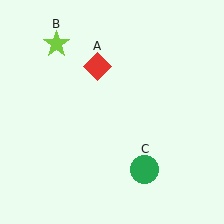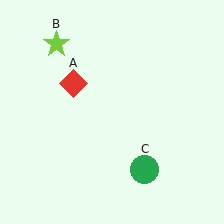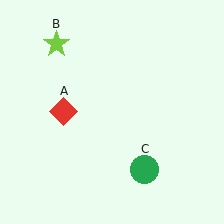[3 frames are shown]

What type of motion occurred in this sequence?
The red diamond (object A) rotated counterclockwise around the center of the scene.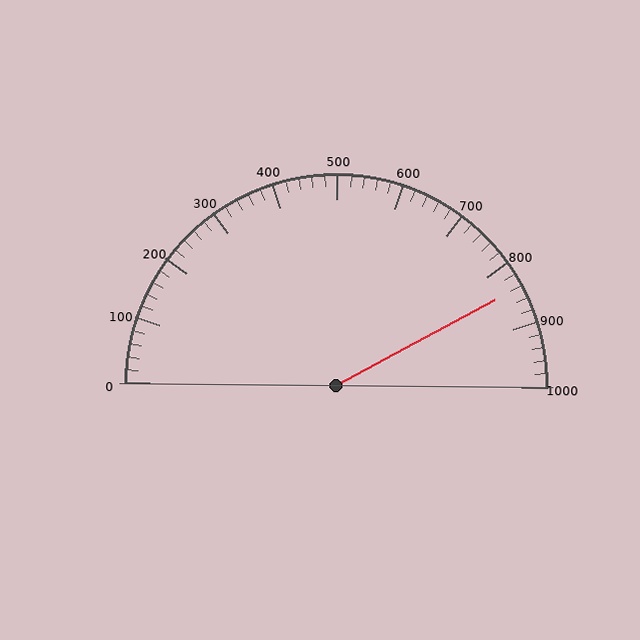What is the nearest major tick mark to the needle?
The nearest major tick mark is 800.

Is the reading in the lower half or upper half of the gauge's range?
The reading is in the upper half of the range (0 to 1000).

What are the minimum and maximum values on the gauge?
The gauge ranges from 0 to 1000.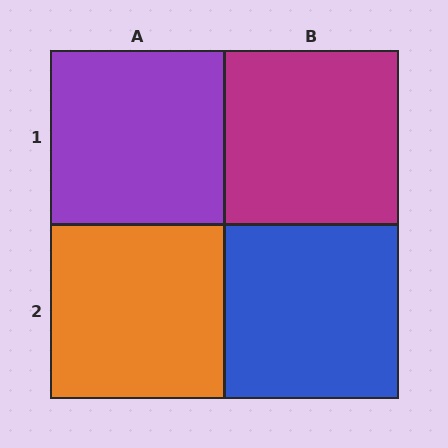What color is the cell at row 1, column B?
Magenta.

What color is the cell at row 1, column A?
Purple.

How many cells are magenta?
1 cell is magenta.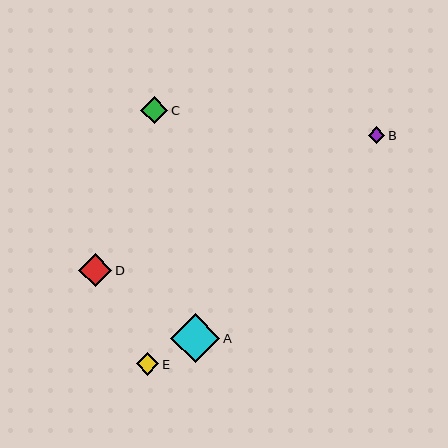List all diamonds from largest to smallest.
From largest to smallest: A, D, C, E, B.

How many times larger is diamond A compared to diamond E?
Diamond A is approximately 2.2 times the size of diamond E.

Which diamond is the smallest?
Diamond B is the smallest with a size of approximately 16 pixels.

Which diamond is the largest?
Diamond A is the largest with a size of approximately 49 pixels.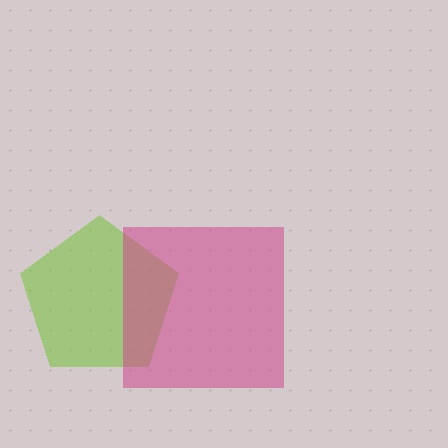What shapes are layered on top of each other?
The layered shapes are: a lime pentagon, a magenta square.